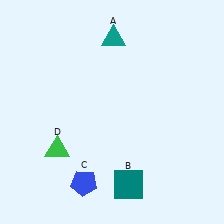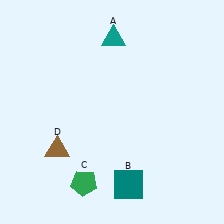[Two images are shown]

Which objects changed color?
C changed from blue to green. D changed from green to brown.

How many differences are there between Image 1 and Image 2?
There are 2 differences between the two images.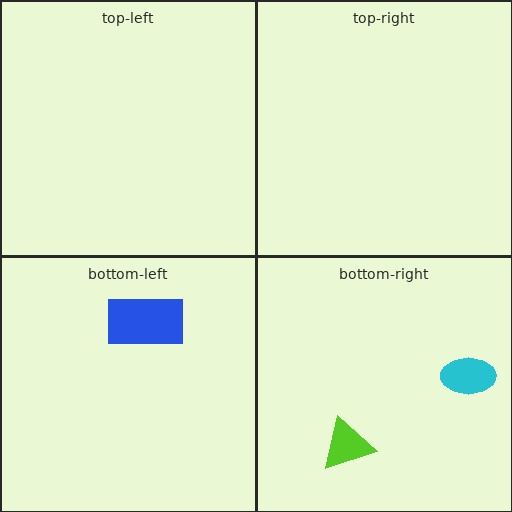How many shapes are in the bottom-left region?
1.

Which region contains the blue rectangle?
The bottom-left region.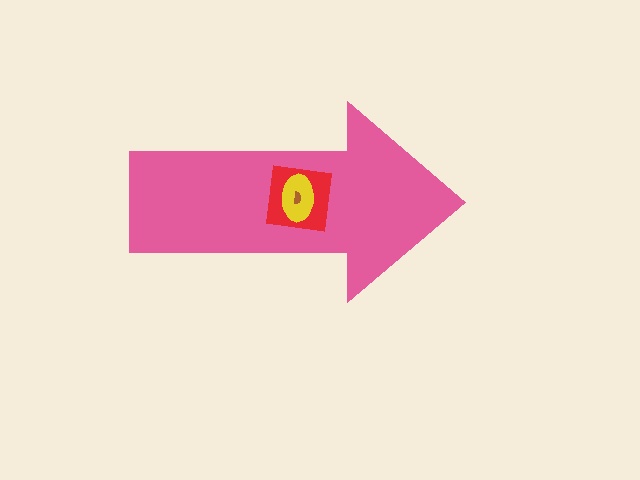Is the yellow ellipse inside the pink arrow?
Yes.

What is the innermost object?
The brown semicircle.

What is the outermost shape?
The pink arrow.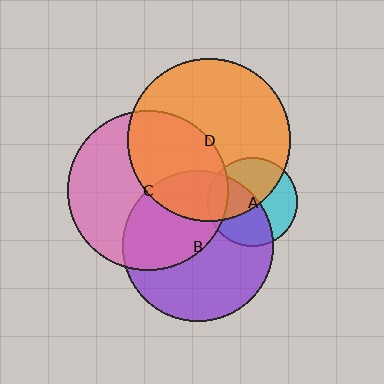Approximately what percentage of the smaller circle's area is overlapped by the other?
Approximately 40%.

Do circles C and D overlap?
Yes.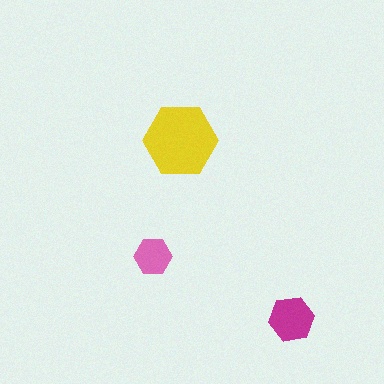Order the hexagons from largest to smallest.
the yellow one, the magenta one, the pink one.